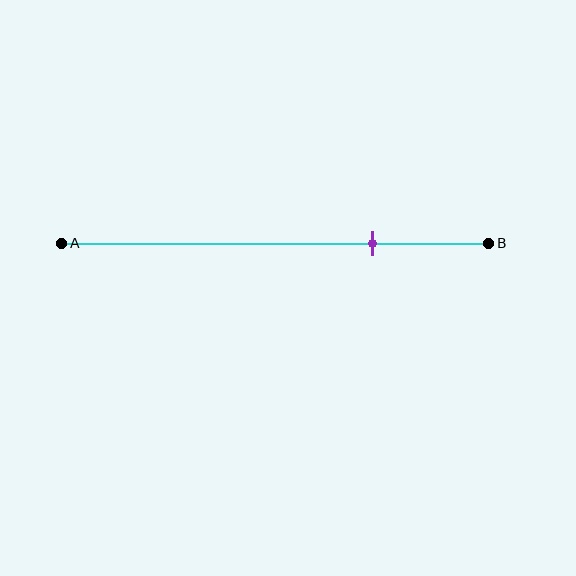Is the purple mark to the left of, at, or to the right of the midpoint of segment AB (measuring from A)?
The purple mark is to the right of the midpoint of segment AB.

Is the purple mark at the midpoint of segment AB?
No, the mark is at about 75% from A, not at the 50% midpoint.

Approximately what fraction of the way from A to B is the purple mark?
The purple mark is approximately 75% of the way from A to B.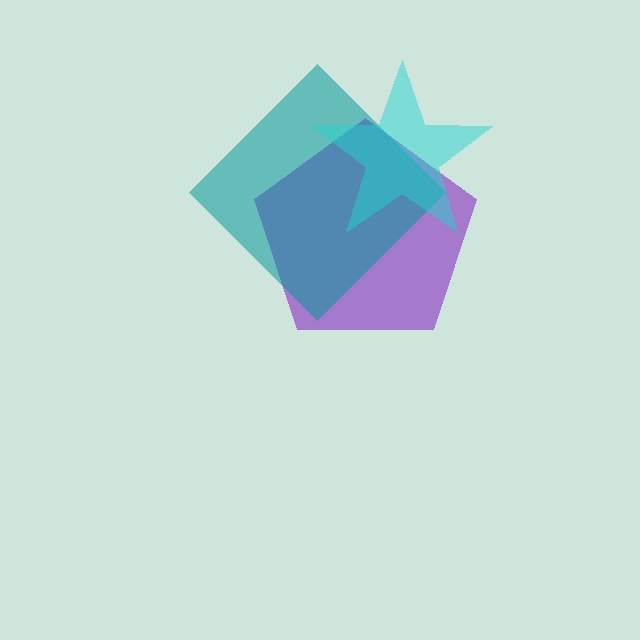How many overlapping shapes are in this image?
There are 3 overlapping shapes in the image.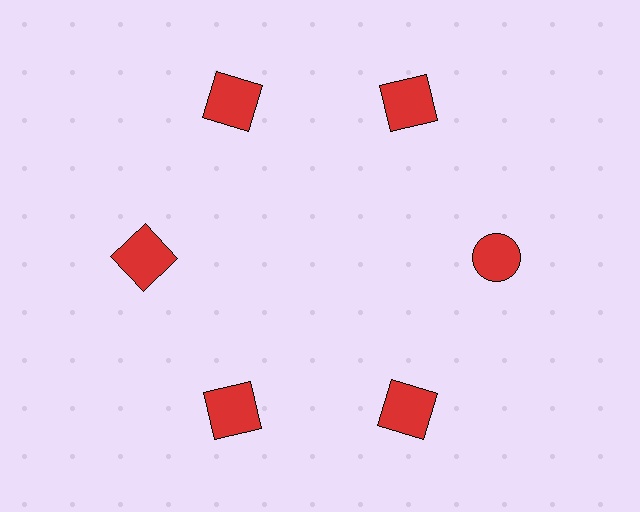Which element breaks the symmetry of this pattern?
The red circle at roughly the 3 o'clock position breaks the symmetry. All other shapes are red squares.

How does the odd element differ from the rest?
It has a different shape: circle instead of square.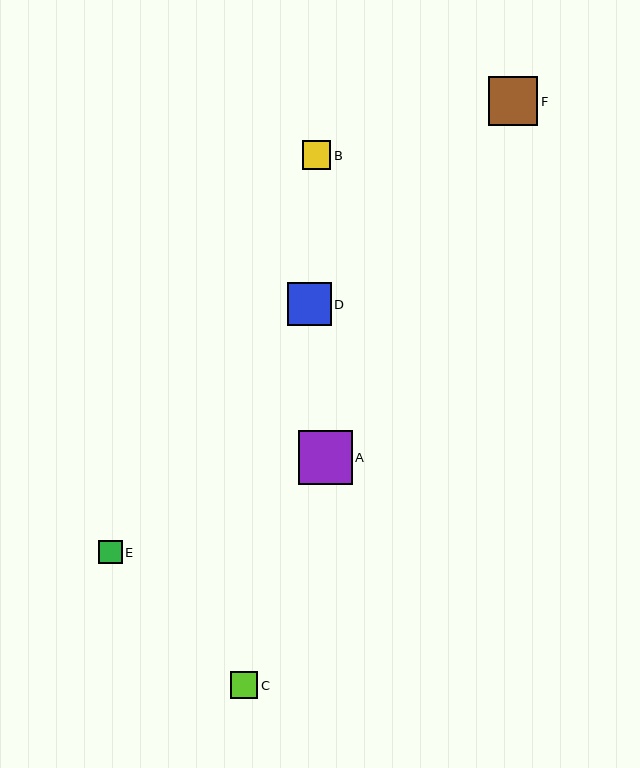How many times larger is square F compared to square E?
Square F is approximately 2.1 times the size of square E.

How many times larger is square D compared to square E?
Square D is approximately 1.9 times the size of square E.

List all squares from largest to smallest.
From largest to smallest: A, F, D, B, C, E.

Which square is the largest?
Square A is the largest with a size of approximately 53 pixels.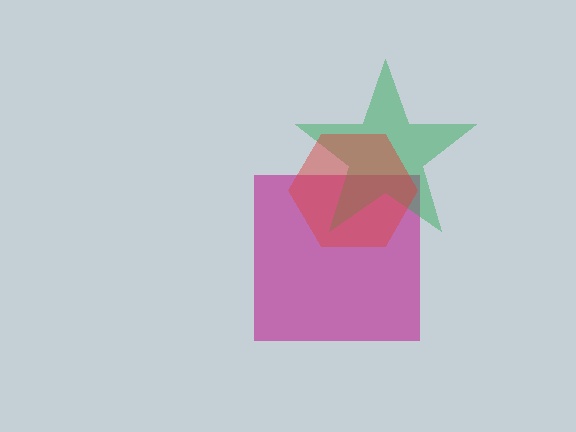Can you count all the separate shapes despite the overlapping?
Yes, there are 3 separate shapes.